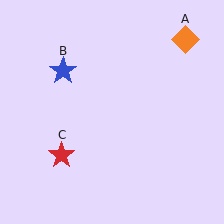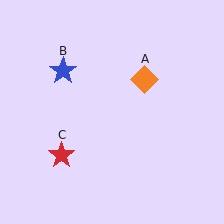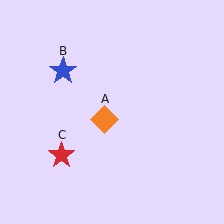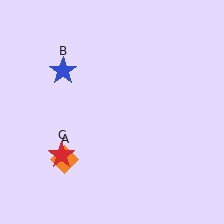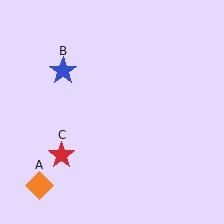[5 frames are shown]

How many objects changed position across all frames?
1 object changed position: orange diamond (object A).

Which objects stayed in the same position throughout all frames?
Blue star (object B) and red star (object C) remained stationary.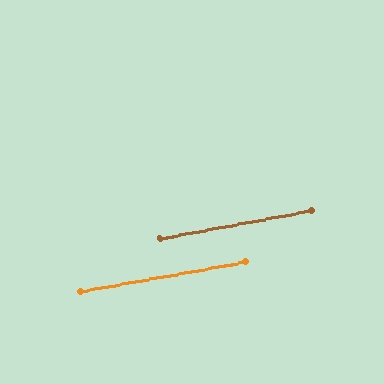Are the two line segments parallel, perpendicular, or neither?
Parallel — their directions differ by only 0.2°.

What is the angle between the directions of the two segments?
Approximately 0 degrees.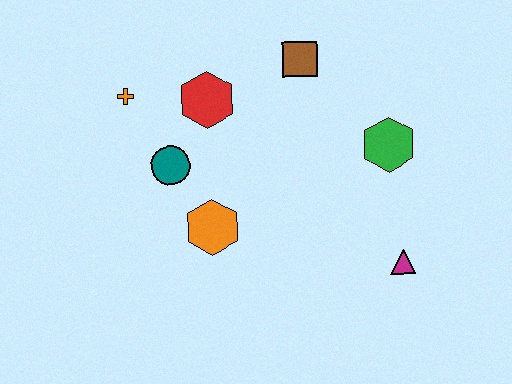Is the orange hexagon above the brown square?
No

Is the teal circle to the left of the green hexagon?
Yes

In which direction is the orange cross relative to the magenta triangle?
The orange cross is to the left of the magenta triangle.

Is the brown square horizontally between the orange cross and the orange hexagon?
No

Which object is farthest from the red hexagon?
The magenta triangle is farthest from the red hexagon.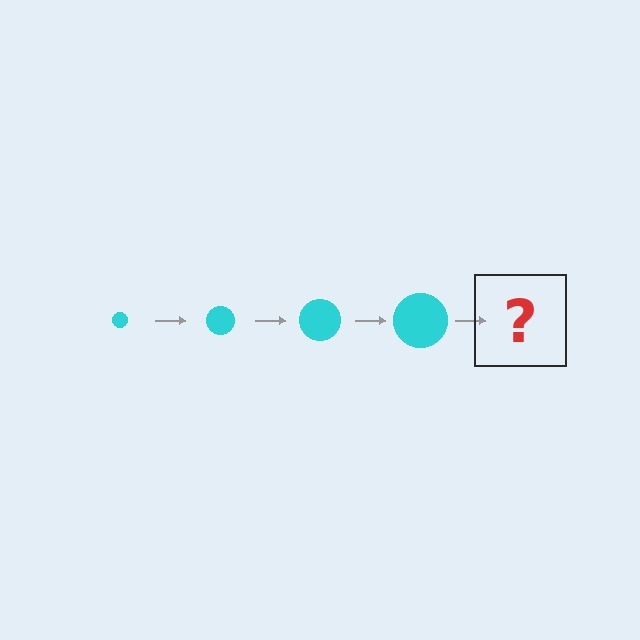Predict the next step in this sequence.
The next step is a cyan circle, larger than the previous one.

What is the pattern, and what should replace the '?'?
The pattern is that the circle gets progressively larger each step. The '?' should be a cyan circle, larger than the previous one.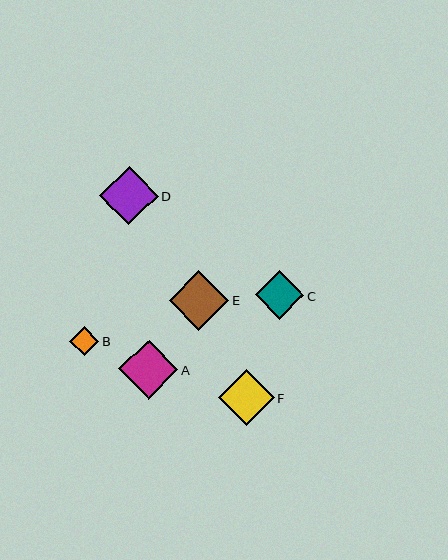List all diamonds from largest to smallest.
From largest to smallest: E, A, D, F, C, B.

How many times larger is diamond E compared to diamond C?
Diamond E is approximately 1.2 times the size of diamond C.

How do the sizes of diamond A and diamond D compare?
Diamond A and diamond D are approximately the same size.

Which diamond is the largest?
Diamond E is the largest with a size of approximately 60 pixels.